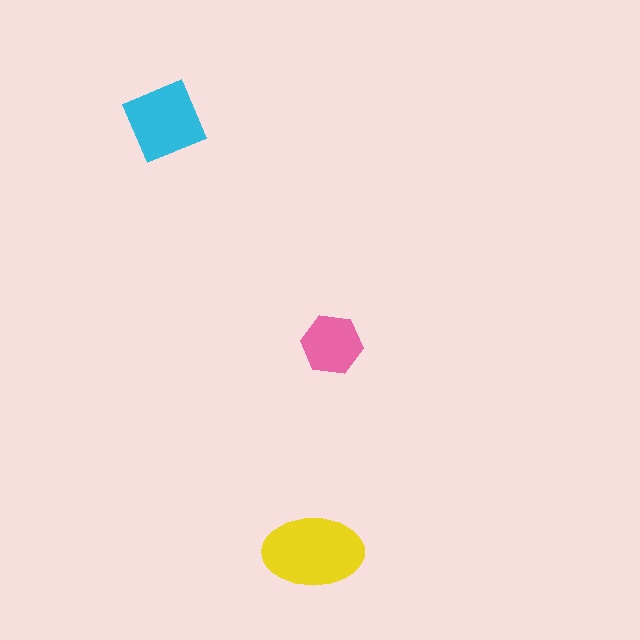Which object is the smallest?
The pink hexagon.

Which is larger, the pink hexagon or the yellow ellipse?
The yellow ellipse.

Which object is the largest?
The yellow ellipse.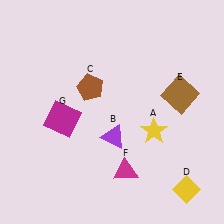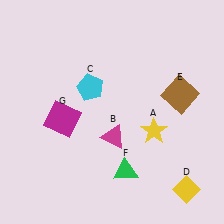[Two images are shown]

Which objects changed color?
B changed from purple to magenta. C changed from brown to cyan. F changed from magenta to green.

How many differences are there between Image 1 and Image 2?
There are 3 differences between the two images.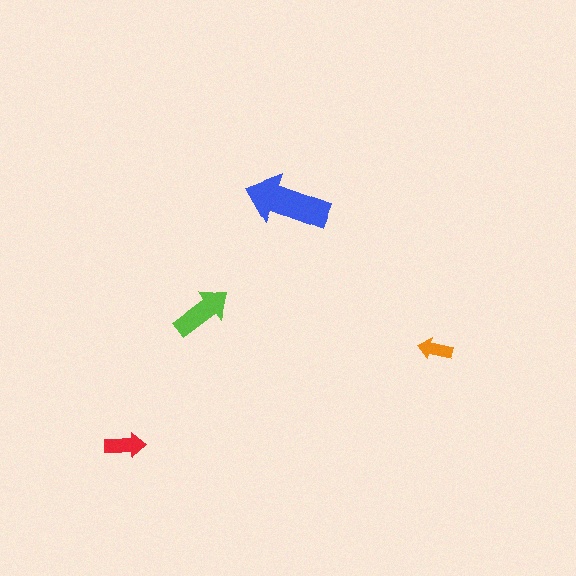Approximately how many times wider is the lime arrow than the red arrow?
About 1.5 times wider.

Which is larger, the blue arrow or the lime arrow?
The blue one.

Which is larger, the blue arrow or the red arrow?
The blue one.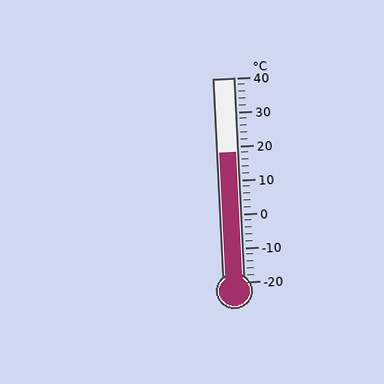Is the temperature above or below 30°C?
The temperature is below 30°C.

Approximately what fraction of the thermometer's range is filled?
The thermometer is filled to approximately 65% of its range.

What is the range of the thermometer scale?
The thermometer scale ranges from -20°C to 40°C.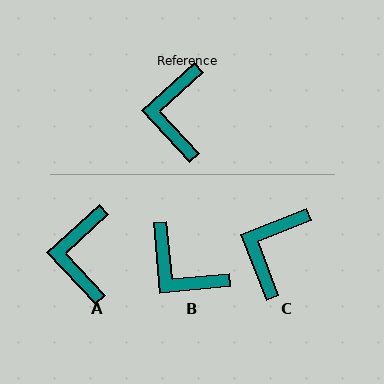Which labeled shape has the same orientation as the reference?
A.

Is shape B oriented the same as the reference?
No, it is off by about 53 degrees.